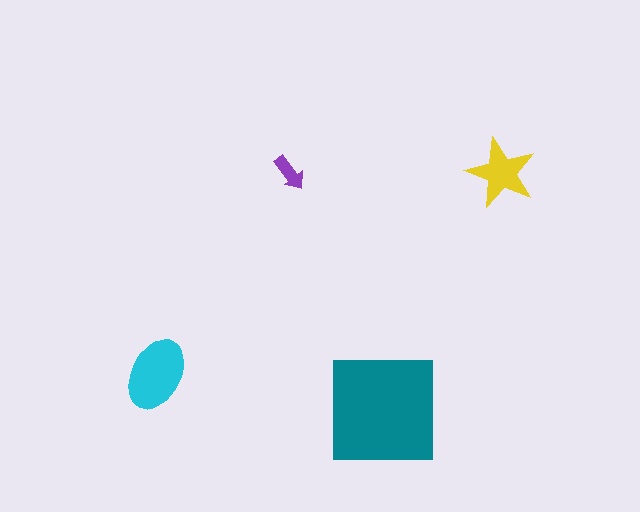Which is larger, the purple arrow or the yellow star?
The yellow star.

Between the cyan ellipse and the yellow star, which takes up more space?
The cyan ellipse.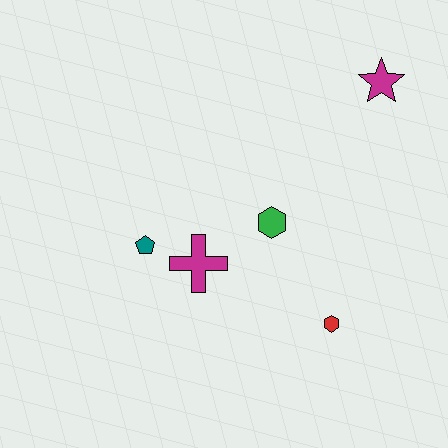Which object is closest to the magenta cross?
The teal pentagon is closest to the magenta cross.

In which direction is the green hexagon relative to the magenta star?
The green hexagon is below the magenta star.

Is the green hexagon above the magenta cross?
Yes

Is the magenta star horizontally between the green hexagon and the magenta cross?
No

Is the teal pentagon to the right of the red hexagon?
No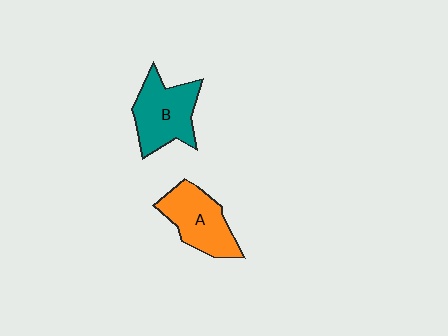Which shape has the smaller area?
Shape A (orange).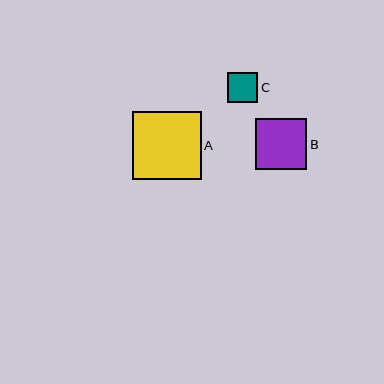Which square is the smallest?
Square C is the smallest with a size of approximately 30 pixels.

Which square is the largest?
Square A is the largest with a size of approximately 69 pixels.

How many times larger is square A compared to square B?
Square A is approximately 1.3 times the size of square B.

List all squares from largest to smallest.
From largest to smallest: A, B, C.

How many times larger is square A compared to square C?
Square A is approximately 2.3 times the size of square C.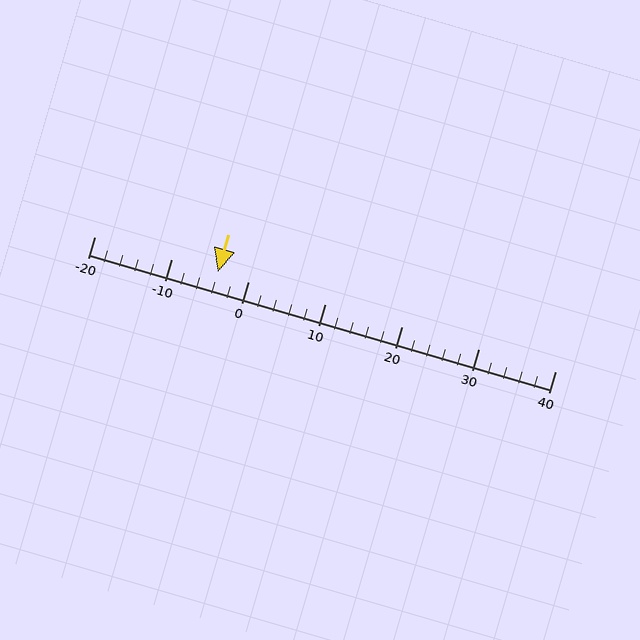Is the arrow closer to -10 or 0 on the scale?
The arrow is closer to 0.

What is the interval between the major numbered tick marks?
The major tick marks are spaced 10 units apart.